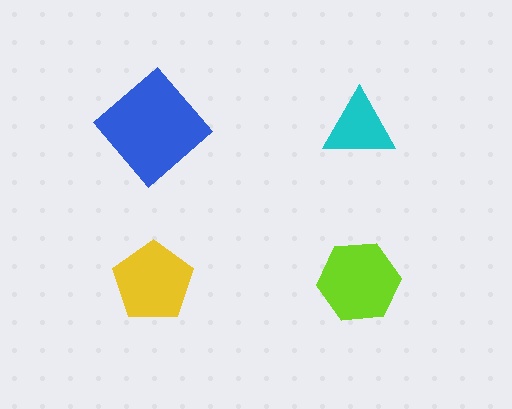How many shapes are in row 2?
2 shapes.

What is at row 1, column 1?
A blue diamond.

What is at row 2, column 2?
A lime hexagon.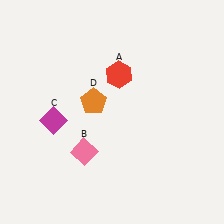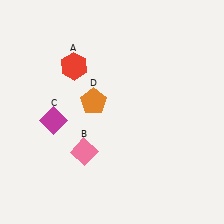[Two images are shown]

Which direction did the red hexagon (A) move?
The red hexagon (A) moved left.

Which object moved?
The red hexagon (A) moved left.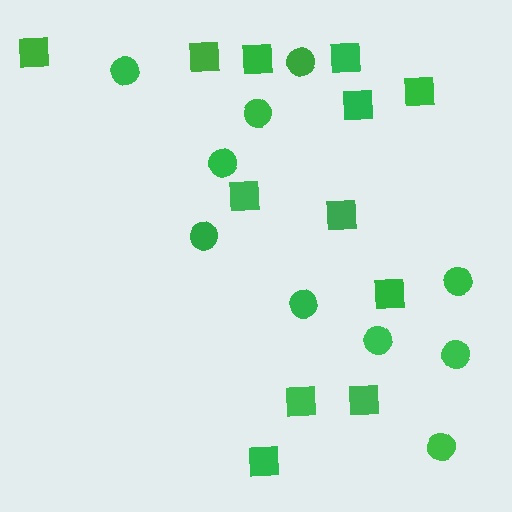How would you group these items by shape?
There are 2 groups: one group of squares (12) and one group of circles (10).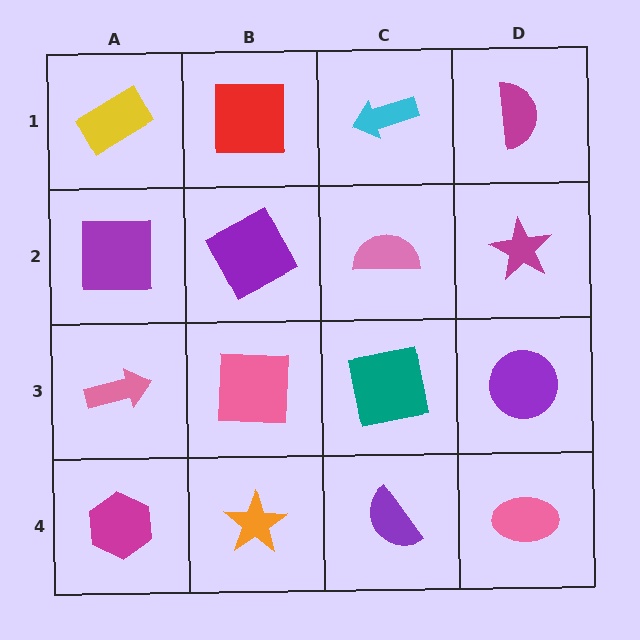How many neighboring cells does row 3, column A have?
3.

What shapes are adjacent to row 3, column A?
A purple square (row 2, column A), a magenta hexagon (row 4, column A), a pink square (row 3, column B).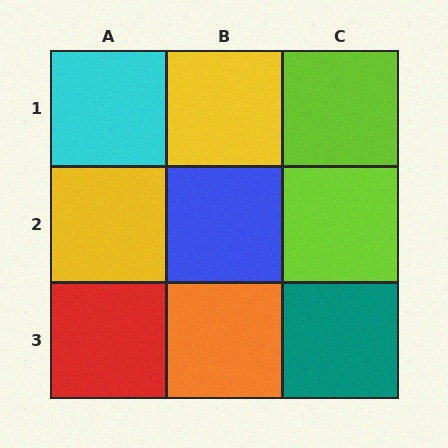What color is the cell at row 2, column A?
Yellow.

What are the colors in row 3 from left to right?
Red, orange, teal.